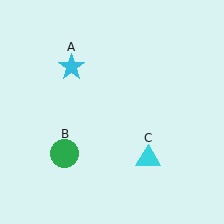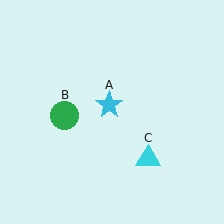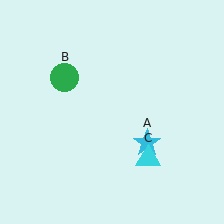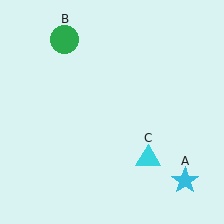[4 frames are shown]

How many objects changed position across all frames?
2 objects changed position: cyan star (object A), green circle (object B).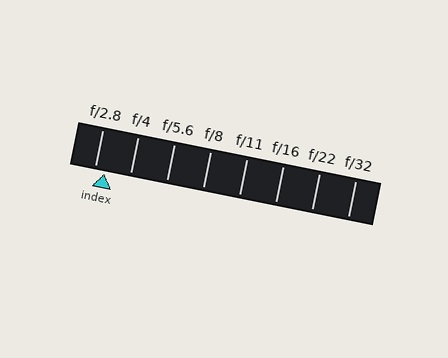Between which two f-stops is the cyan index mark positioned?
The index mark is between f/2.8 and f/4.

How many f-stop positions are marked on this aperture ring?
There are 8 f-stop positions marked.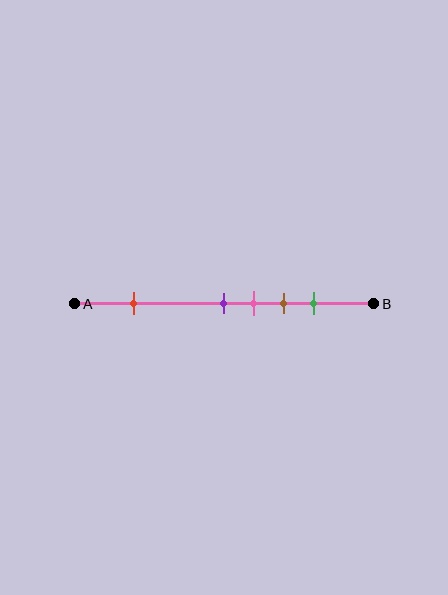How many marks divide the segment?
There are 5 marks dividing the segment.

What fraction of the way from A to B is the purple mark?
The purple mark is approximately 50% (0.5) of the way from A to B.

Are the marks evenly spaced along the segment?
No, the marks are not evenly spaced.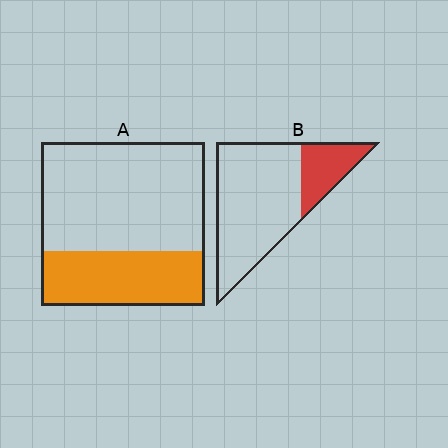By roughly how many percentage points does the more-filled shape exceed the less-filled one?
By roughly 10 percentage points (A over B).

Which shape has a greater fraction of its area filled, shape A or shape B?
Shape A.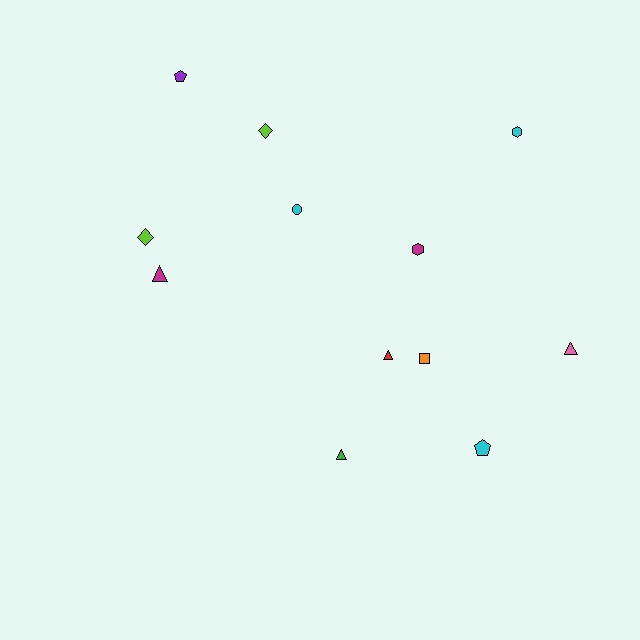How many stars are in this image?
There are no stars.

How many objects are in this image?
There are 12 objects.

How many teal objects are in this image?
There are no teal objects.